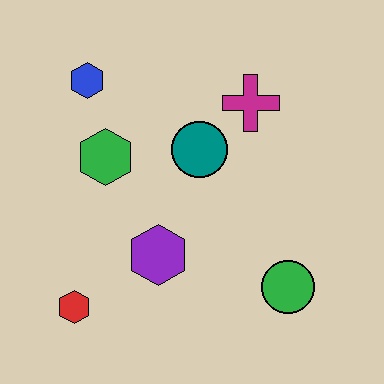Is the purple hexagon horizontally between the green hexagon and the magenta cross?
Yes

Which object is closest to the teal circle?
The magenta cross is closest to the teal circle.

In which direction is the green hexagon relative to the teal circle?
The green hexagon is to the left of the teal circle.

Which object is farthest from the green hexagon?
The green circle is farthest from the green hexagon.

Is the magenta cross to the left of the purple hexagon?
No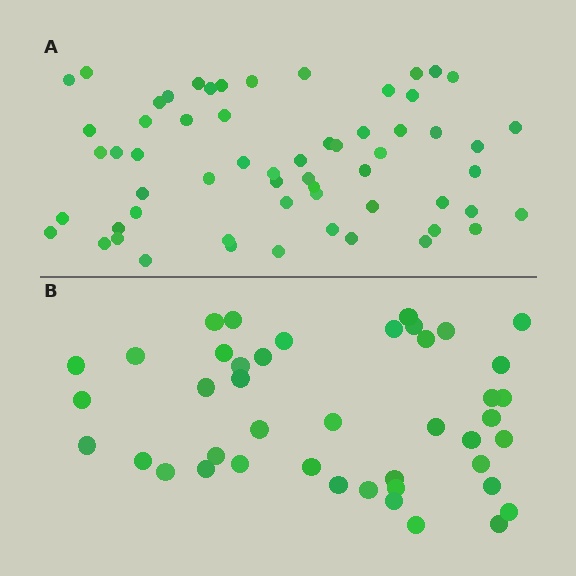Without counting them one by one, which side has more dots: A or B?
Region A (the top region) has more dots.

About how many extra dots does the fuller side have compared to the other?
Region A has approximately 15 more dots than region B.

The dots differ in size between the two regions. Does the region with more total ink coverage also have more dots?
No. Region B has more total ink coverage because its dots are larger, but region A actually contains more individual dots. Total area can be misleading — the number of items is what matters here.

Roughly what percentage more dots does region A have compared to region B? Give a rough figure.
About 40% more.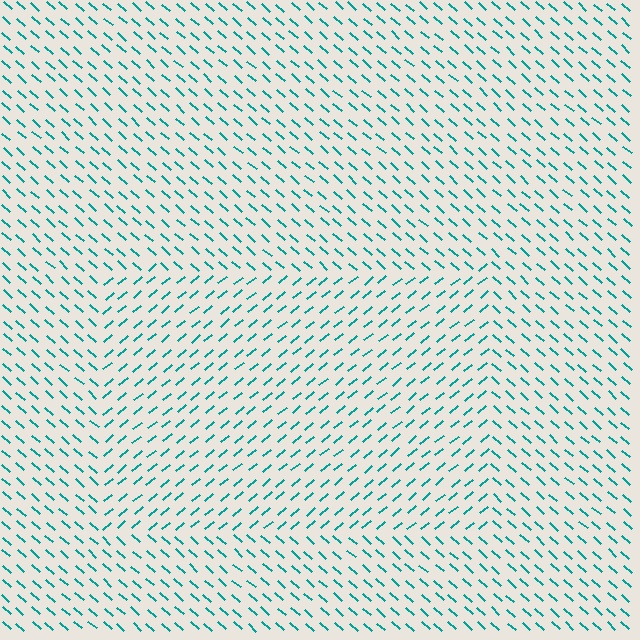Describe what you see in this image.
The image is filled with small teal line segments. A rectangle region in the image has lines oriented differently from the surrounding lines, creating a visible texture boundary.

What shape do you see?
I see a rectangle.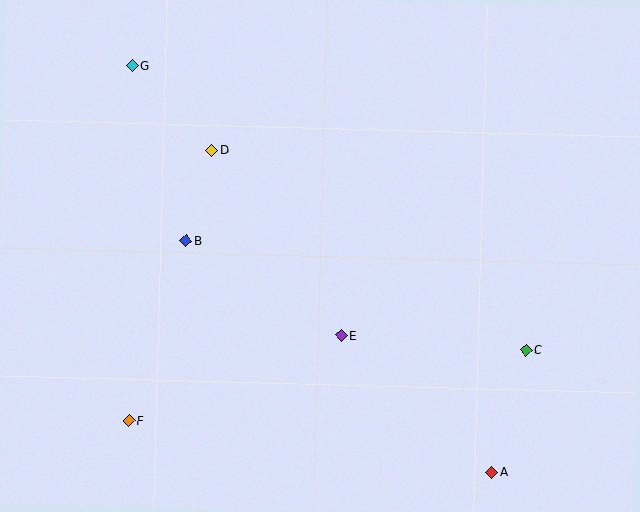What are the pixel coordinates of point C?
Point C is at (526, 350).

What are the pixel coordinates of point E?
Point E is at (341, 335).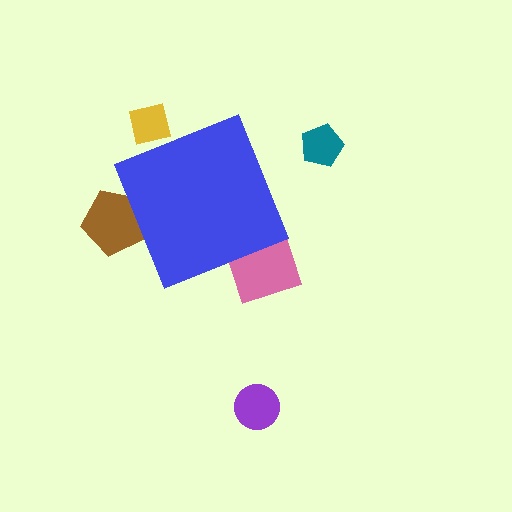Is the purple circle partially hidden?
No, the purple circle is fully visible.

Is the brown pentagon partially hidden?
Yes, the brown pentagon is partially hidden behind the blue diamond.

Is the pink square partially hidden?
Yes, the pink square is partially hidden behind the blue diamond.